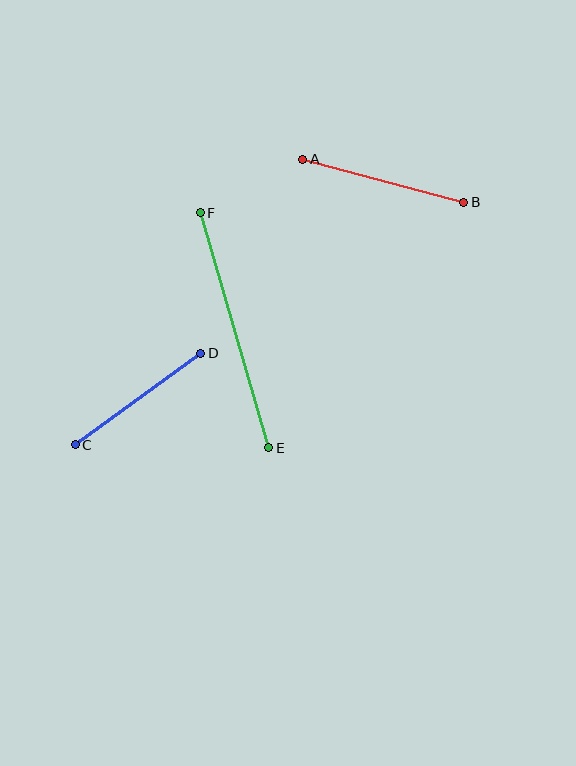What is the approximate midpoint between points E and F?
The midpoint is at approximately (234, 330) pixels.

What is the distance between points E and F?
The distance is approximately 245 pixels.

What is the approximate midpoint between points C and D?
The midpoint is at approximately (138, 399) pixels.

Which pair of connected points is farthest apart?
Points E and F are farthest apart.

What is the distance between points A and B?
The distance is approximately 166 pixels.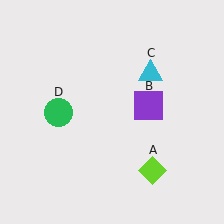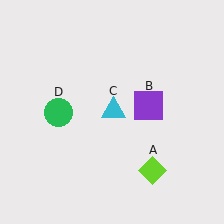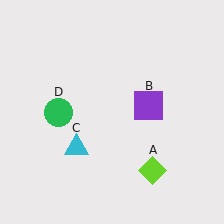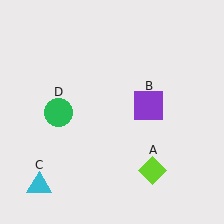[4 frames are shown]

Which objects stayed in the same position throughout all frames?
Lime diamond (object A) and purple square (object B) and green circle (object D) remained stationary.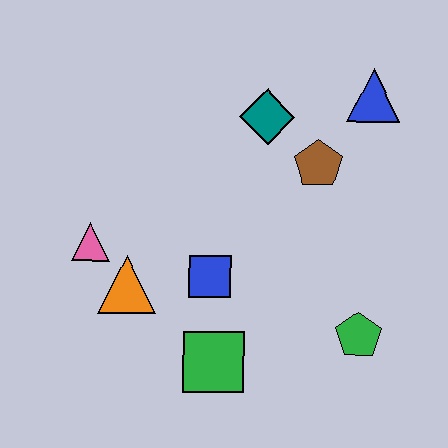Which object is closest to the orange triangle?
The pink triangle is closest to the orange triangle.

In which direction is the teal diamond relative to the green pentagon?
The teal diamond is above the green pentagon.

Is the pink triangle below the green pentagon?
No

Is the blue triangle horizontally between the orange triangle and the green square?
No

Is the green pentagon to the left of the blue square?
No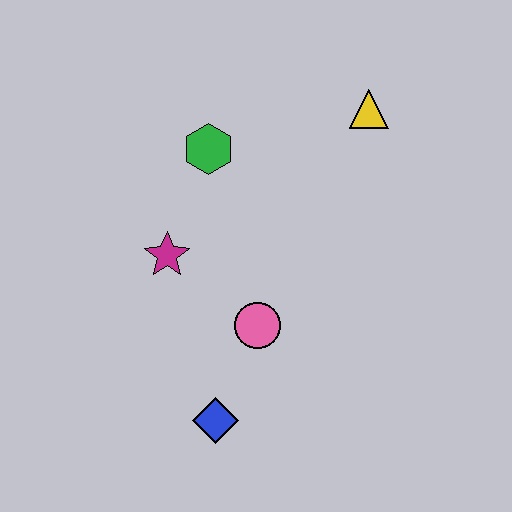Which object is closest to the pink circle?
The blue diamond is closest to the pink circle.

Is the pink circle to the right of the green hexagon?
Yes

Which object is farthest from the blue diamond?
The yellow triangle is farthest from the blue diamond.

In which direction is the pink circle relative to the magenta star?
The pink circle is to the right of the magenta star.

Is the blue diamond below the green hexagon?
Yes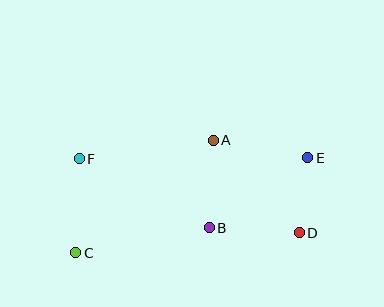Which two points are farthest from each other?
Points C and E are farthest from each other.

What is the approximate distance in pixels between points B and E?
The distance between B and E is approximately 121 pixels.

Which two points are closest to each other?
Points D and E are closest to each other.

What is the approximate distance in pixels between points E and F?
The distance between E and F is approximately 229 pixels.